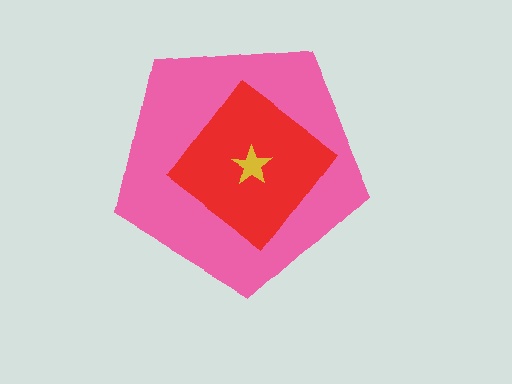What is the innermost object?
The yellow star.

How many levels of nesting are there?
3.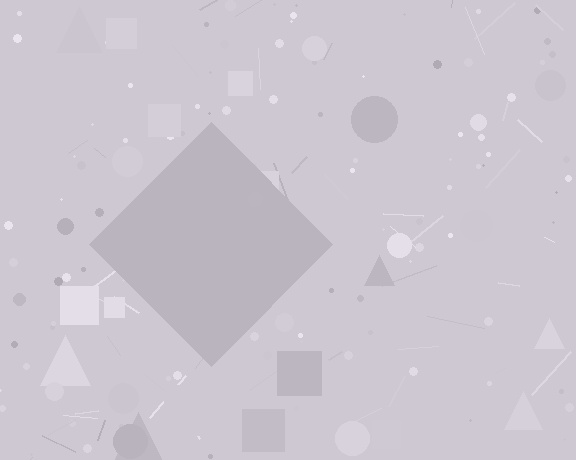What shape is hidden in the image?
A diamond is hidden in the image.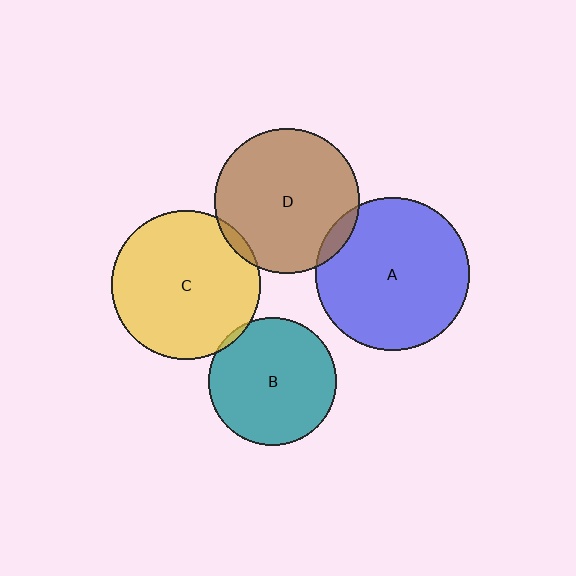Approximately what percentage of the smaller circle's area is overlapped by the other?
Approximately 5%.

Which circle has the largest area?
Circle A (blue).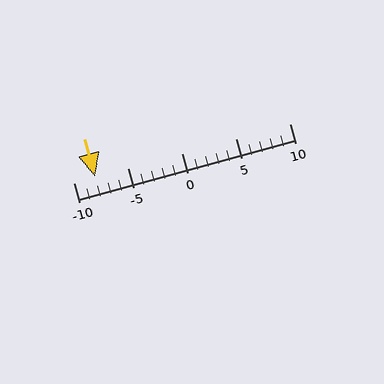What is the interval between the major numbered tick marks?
The major tick marks are spaced 5 units apart.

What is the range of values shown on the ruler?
The ruler shows values from -10 to 10.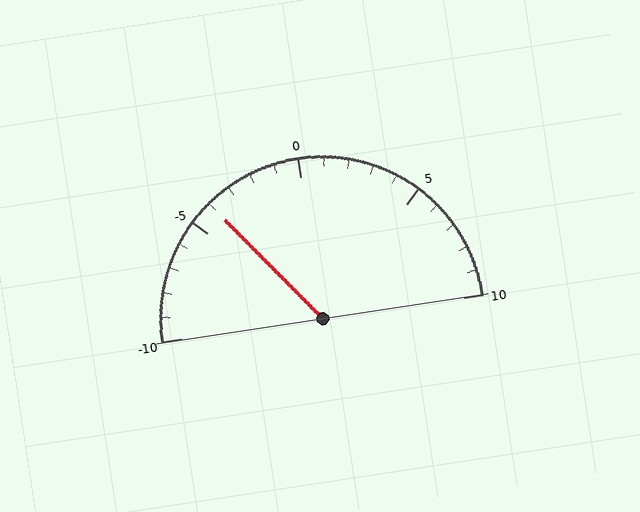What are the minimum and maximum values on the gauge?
The gauge ranges from -10 to 10.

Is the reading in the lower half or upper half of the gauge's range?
The reading is in the lower half of the range (-10 to 10).